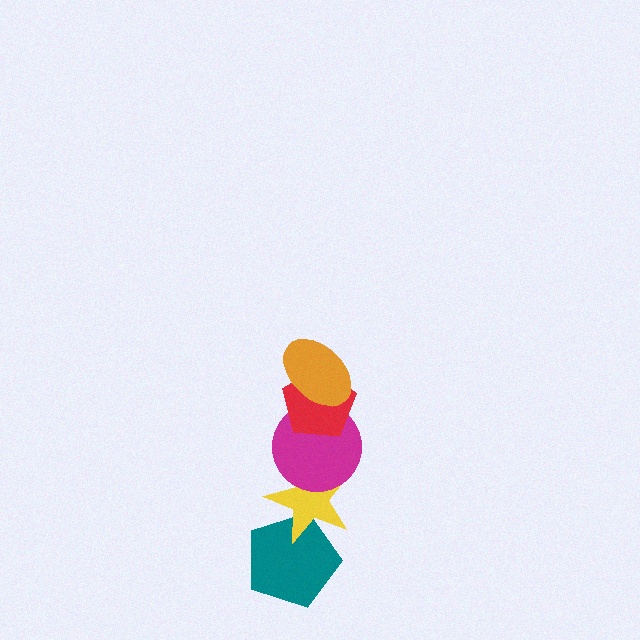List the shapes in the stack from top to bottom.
From top to bottom: the orange ellipse, the red pentagon, the magenta circle, the yellow star, the teal pentagon.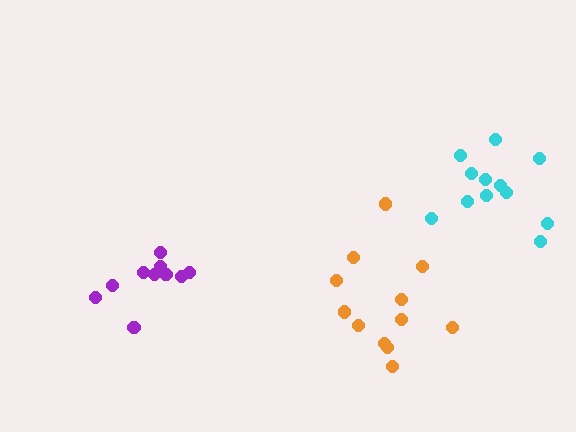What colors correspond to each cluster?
The clusters are colored: purple, orange, cyan.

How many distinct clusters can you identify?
There are 3 distinct clusters.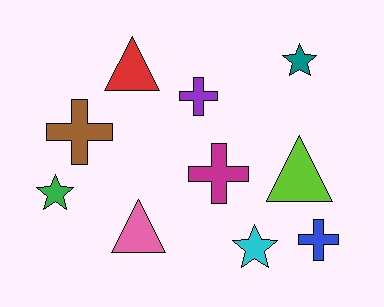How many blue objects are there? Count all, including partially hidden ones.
There is 1 blue object.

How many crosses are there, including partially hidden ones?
There are 4 crosses.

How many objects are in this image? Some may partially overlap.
There are 10 objects.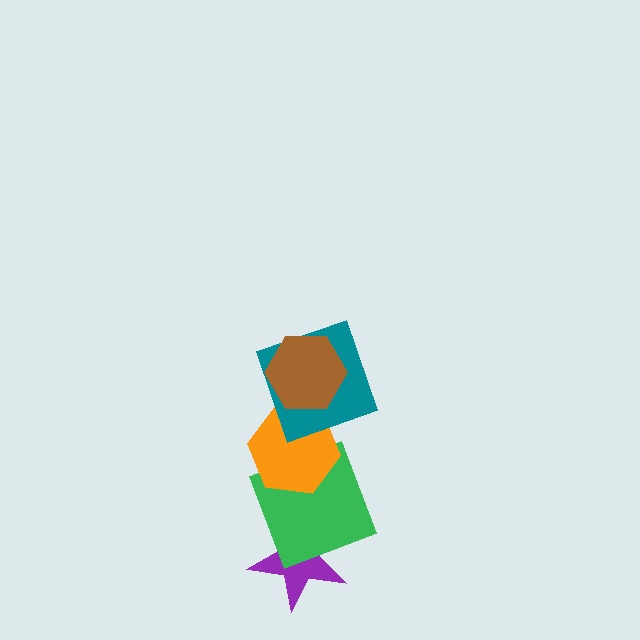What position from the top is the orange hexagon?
The orange hexagon is 3rd from the top.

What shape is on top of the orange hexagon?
The teal square is on top of the orange hexagon.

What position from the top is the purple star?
The purple star is 5th from the top.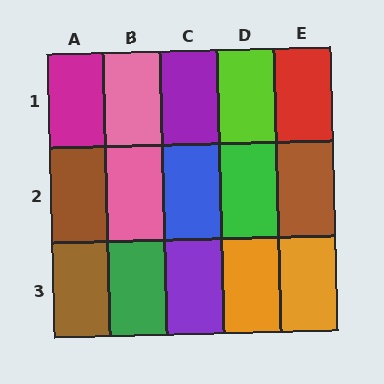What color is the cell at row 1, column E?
Red.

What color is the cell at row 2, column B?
Pink.